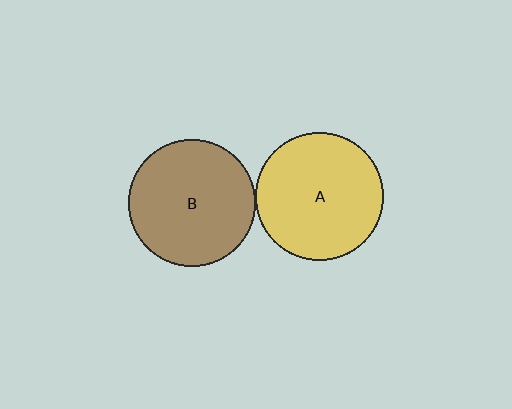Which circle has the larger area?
Circle A (yellow).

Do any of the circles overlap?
No, none of the circles overlap.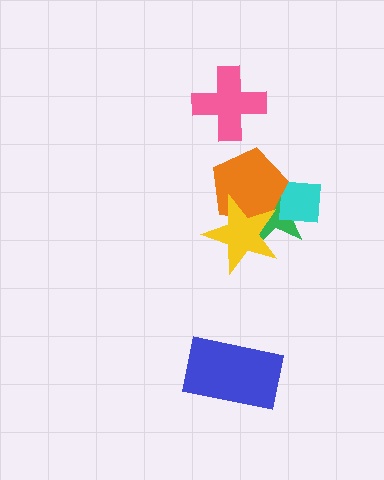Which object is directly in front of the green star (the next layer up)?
The cyan square is directly in front of the green star.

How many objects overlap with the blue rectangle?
0 objects overlap with the blue rectangle.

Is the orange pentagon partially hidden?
Yes, it is partially covered by another shape.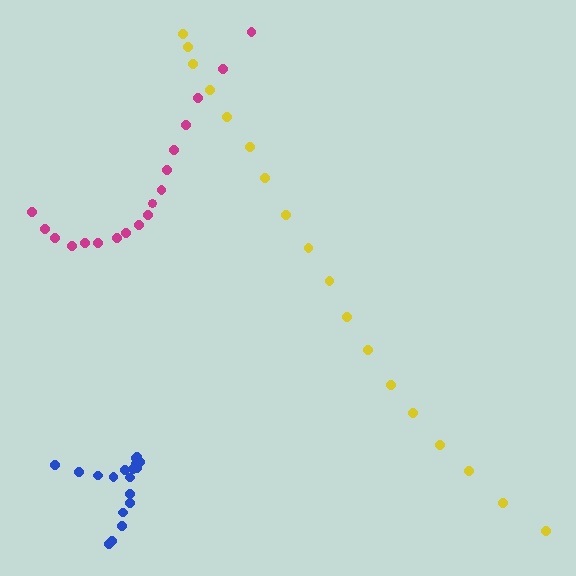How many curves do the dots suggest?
There are 3 distinct paths.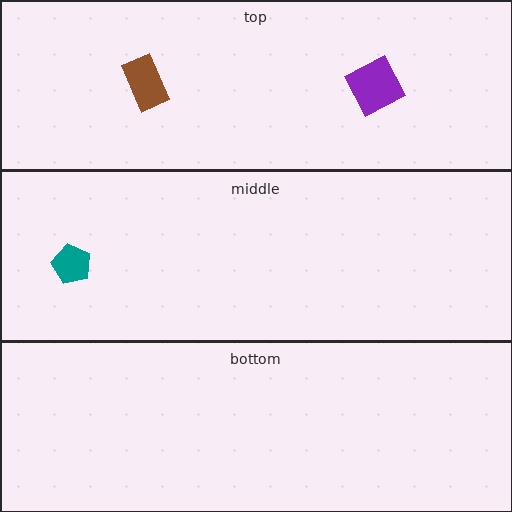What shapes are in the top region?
The brown rectangle, the purple square.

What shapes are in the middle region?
The teal pentagon.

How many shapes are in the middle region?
1.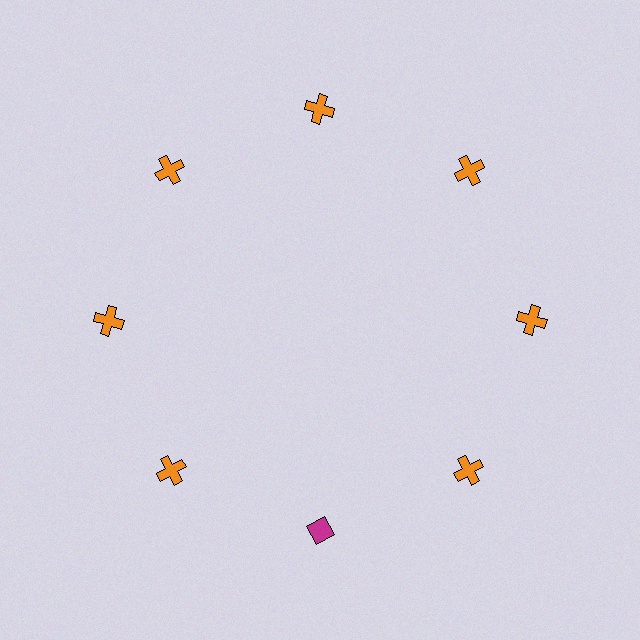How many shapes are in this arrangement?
There are 8 shapes arranged in a ring pattern.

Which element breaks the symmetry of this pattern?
The magenta diamond at roughly the 6 o'clock position breaks the symmetry. All other shapes are orange crosses.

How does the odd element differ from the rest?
It differs in both color (magenta instead of orange) and shape (diamond instead of cross).